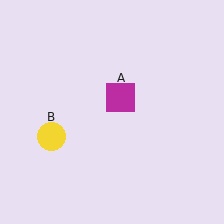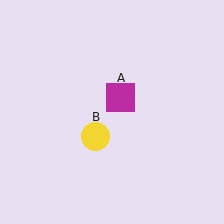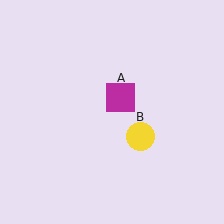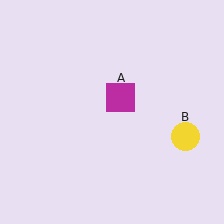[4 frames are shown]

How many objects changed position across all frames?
1 object changed position: yellow circle (object B).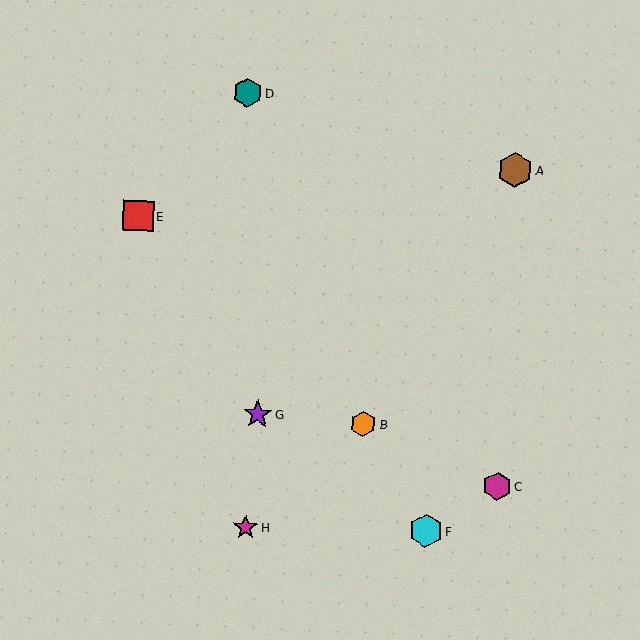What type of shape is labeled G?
Shape G is a purple star.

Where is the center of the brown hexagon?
The center of the brown hexagon is at (515, 170).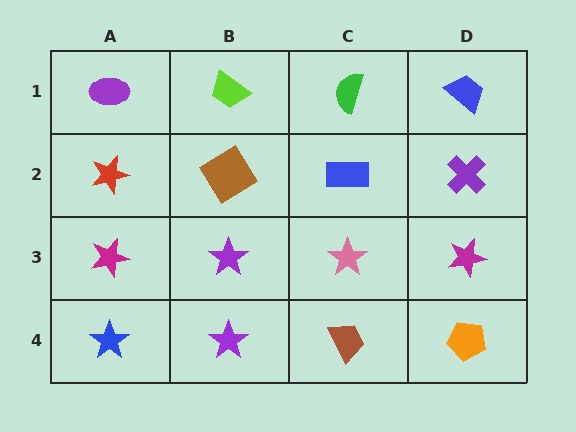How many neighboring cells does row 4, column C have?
3.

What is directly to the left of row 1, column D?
A green semicircle.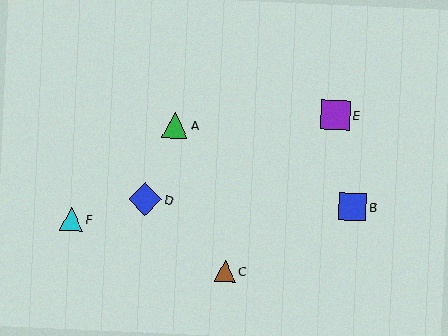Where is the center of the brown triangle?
The center of the brown triangle is at (225, 272).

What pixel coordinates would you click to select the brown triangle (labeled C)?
Click at (225, 272) to select the brown triangle C.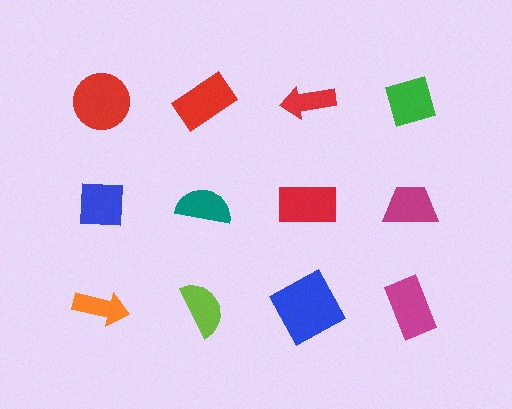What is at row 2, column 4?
A magenta trapezoid.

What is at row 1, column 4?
A green diamond.